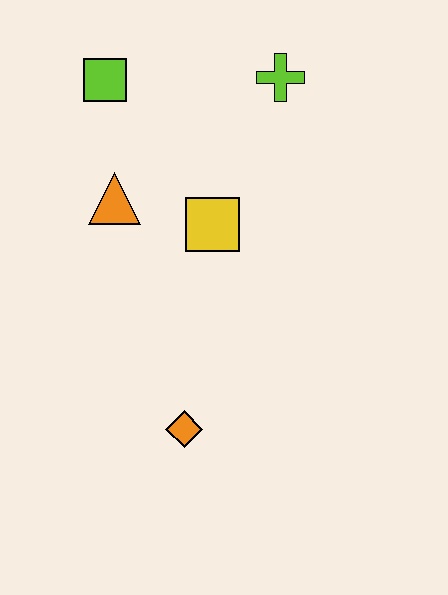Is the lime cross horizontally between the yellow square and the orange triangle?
No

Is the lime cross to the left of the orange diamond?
No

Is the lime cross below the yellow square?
No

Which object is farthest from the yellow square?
The orange diamond is farthest from the yellow square.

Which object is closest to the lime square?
The orange triangle is closest to the lime square.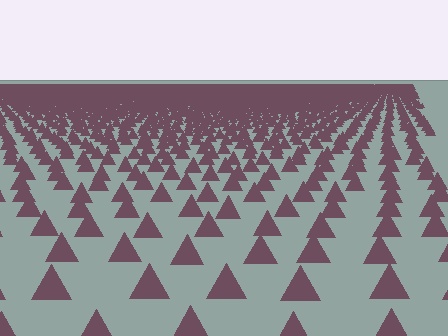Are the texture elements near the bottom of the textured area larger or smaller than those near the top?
Larger. Near the bottom, elements are closer to the viewer and appear at a bigger on-screen size.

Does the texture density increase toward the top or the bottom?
Density increases toward the top.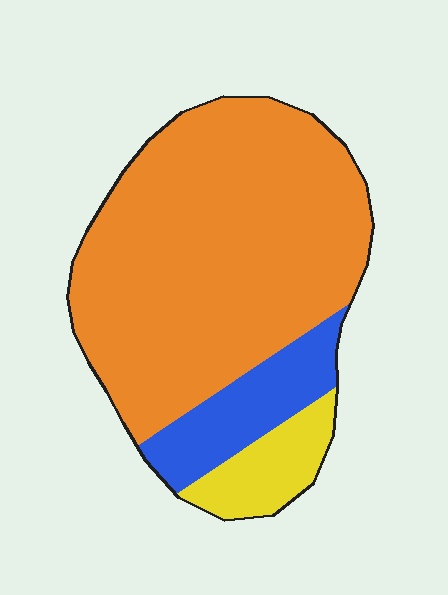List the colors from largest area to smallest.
From largest to smallest: orange, blue, yellow.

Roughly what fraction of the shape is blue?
Blue covers 15% of the shape.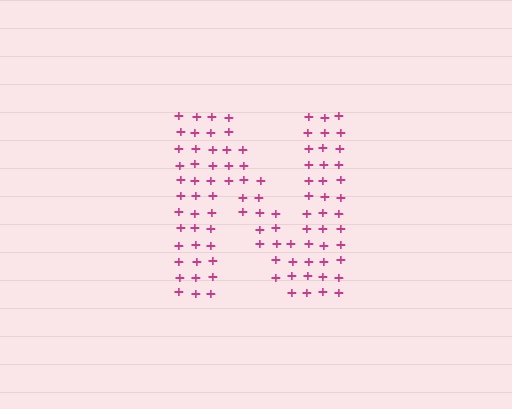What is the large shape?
The large shape is the letter N.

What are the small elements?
The small elements are plus signs.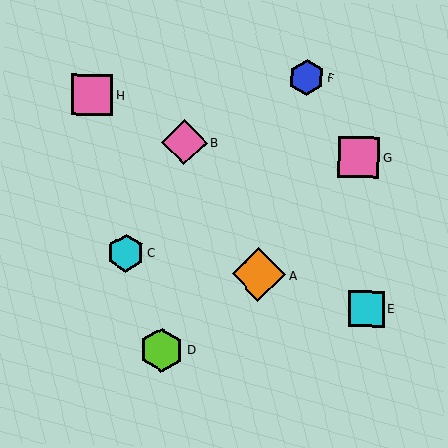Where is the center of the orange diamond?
The center of the orange diamond is at (259, 274).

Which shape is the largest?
The orange diamond (labeled A) is the largest.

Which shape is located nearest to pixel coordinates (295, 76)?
The blue hexagon (labeled F) at (307, 78) is nearest to that location.